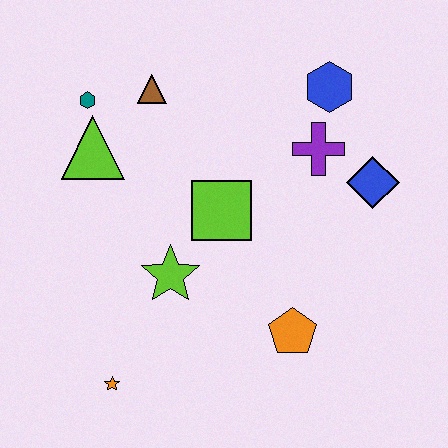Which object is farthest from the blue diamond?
The orange star is farthest from the blue diamond.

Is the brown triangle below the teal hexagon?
No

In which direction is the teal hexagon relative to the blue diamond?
The teal hexagon is to the left of the blue diamond.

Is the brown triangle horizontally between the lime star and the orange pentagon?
No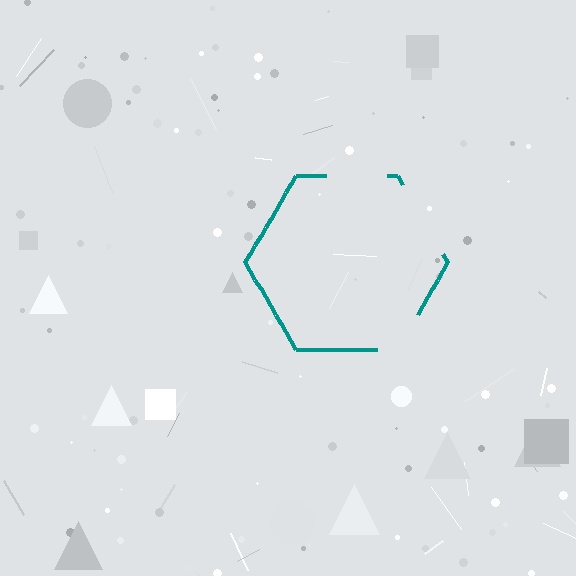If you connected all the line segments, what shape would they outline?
They would outline a hexagon.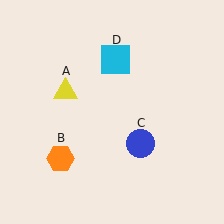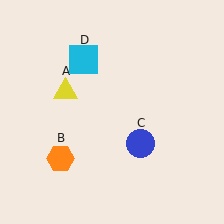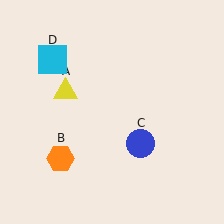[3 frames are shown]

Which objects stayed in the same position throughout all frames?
Yellow triangle (object A) and orange hexagon (object B) and blue circle (object C) remained stationary.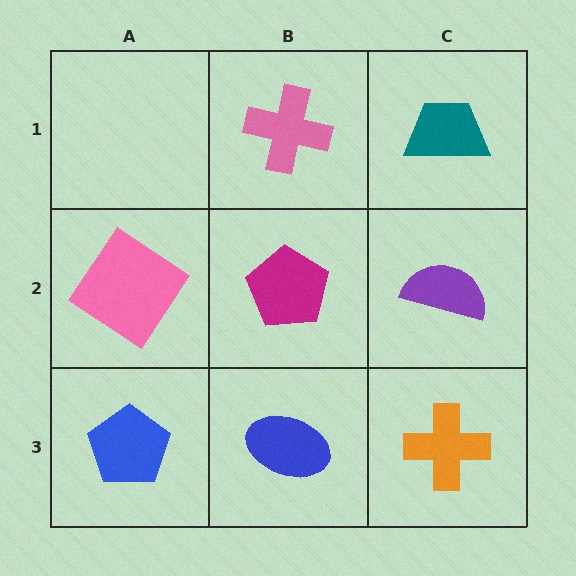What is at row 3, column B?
A blue ellipse.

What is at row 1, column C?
A teal trapezoid.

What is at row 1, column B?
A pink cross.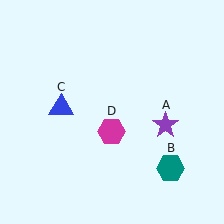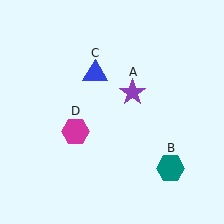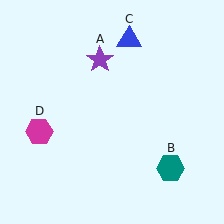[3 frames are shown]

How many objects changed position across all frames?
3 objects changed position: purple star (object A), blue triangle (object C), magenta hexagon (object D).